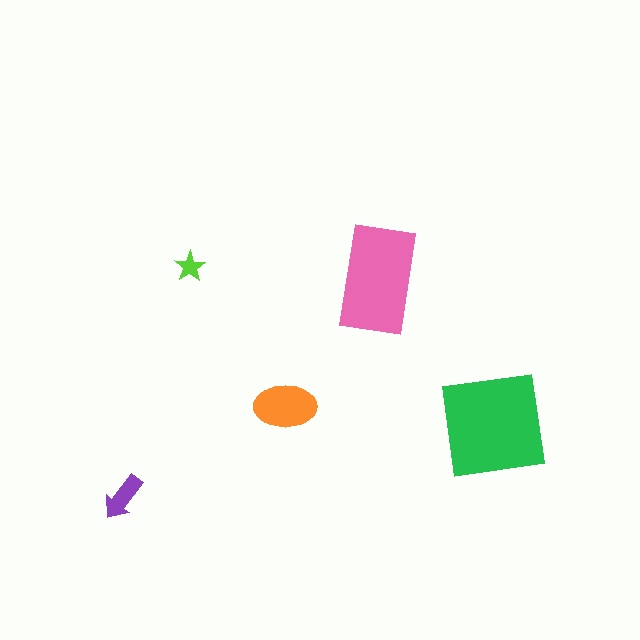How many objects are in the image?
There are 5 objects in the image.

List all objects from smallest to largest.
The lime star, the purple arrow, the orange ellipse, the pink rectangle, the green square.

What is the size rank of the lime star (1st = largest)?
5th.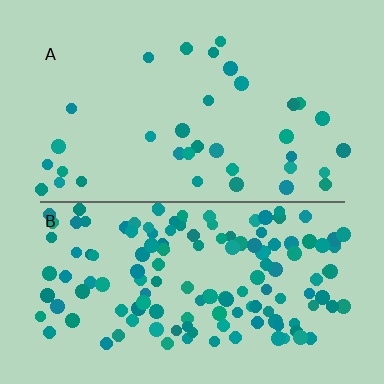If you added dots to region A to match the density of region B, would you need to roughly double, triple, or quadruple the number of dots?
Approximately quadruple.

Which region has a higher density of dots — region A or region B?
B (the bottom).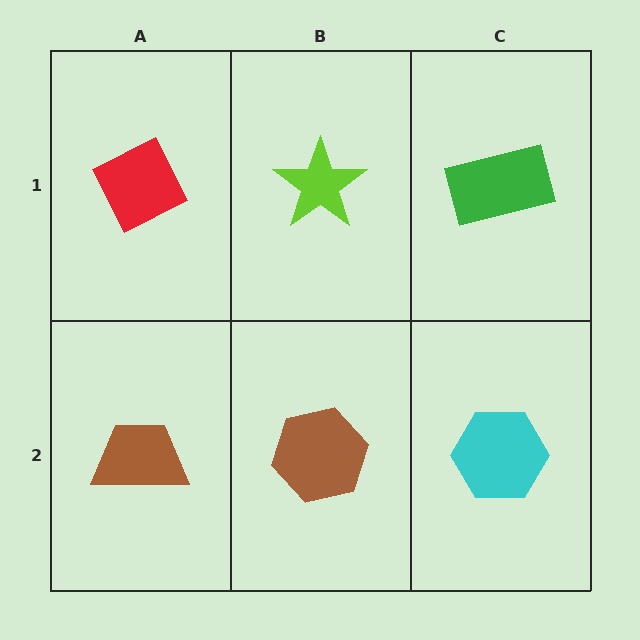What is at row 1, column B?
A lime star.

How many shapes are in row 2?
3 shapes.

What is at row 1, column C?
A green rectangle.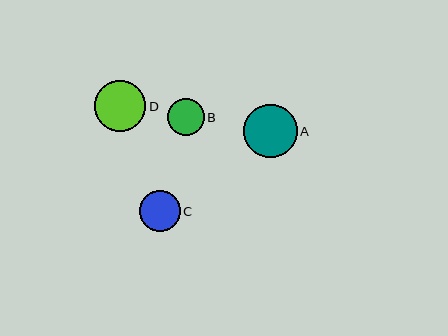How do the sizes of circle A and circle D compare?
Circle A and circle D are approximately the same size.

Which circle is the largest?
Circle A is the largest with a size of approximately 54 pixels.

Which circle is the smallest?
Circle B is the smallest with a size of approximately 37 pixels.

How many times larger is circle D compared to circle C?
Circle D is approximately 1.3 times the size of circle C.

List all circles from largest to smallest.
From largest to smallest: A, D, C, B.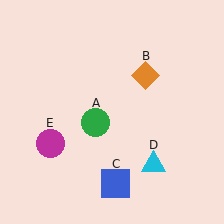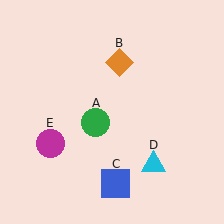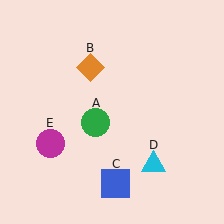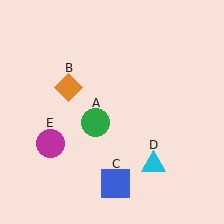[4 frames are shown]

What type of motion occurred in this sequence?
The orange diamond (object B) rotated counterclockwise around the center of the scene.